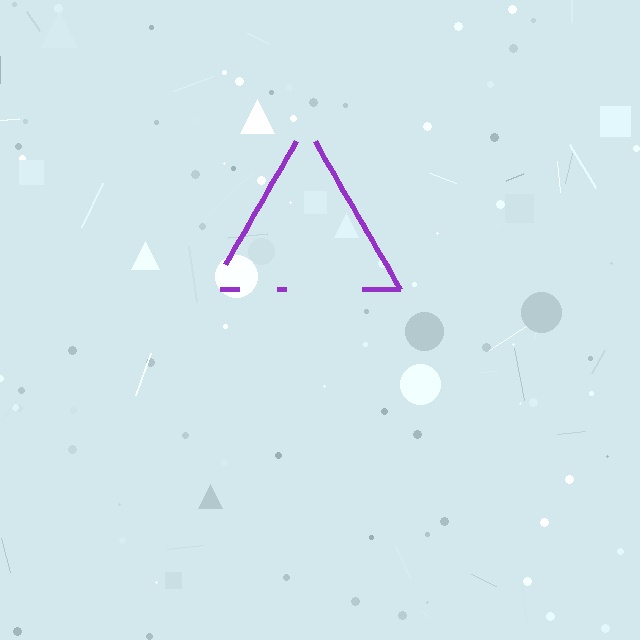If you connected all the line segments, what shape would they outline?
They would outline a triangle.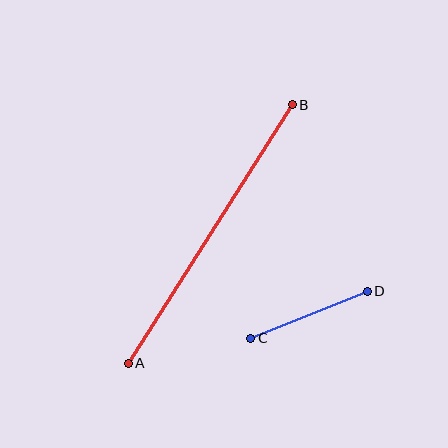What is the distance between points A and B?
The distance is approximately 306 pixels.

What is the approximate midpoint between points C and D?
The midpoint is at approximately (309, 315) pixels.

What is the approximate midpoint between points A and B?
The midpoint is at approximately (210, 234) pixels.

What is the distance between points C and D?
The distance is approximately 126 pixels.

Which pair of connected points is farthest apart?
Points A and B are farthest apart.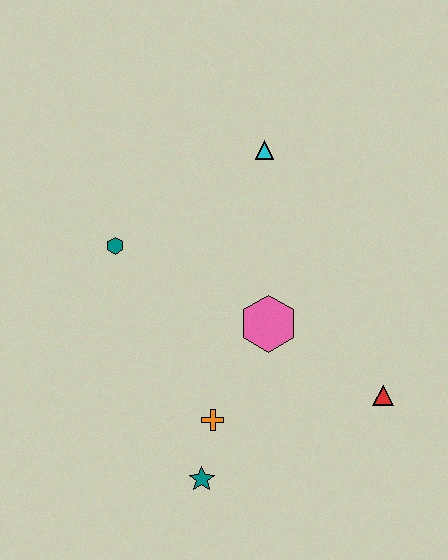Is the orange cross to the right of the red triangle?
No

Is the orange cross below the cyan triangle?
Yes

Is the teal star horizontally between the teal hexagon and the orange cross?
Yes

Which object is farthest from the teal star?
The cyan triangle is farthest from the teal star.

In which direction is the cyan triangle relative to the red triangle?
The cyan triangle is above the red triangle.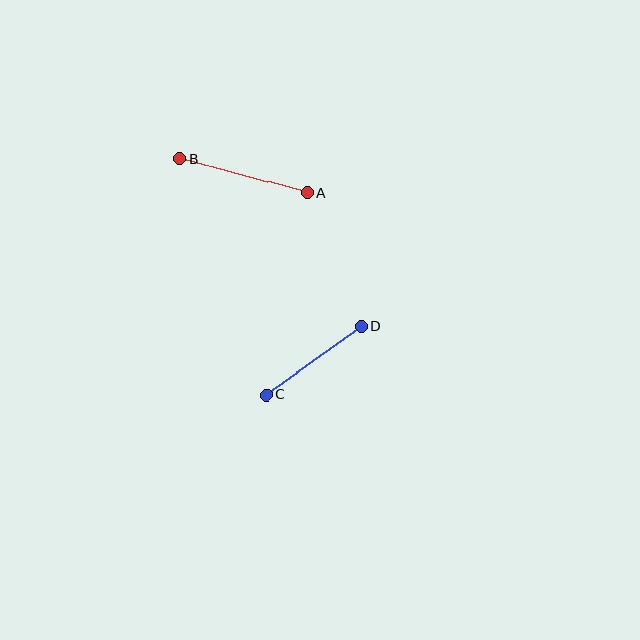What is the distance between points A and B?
The distance is approximately 131 pixels.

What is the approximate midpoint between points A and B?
The midpoint is at approximately (244, 176) pixels.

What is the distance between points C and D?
The distance is approximately 117 pixels.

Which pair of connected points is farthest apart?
Points A and B are farthest apart.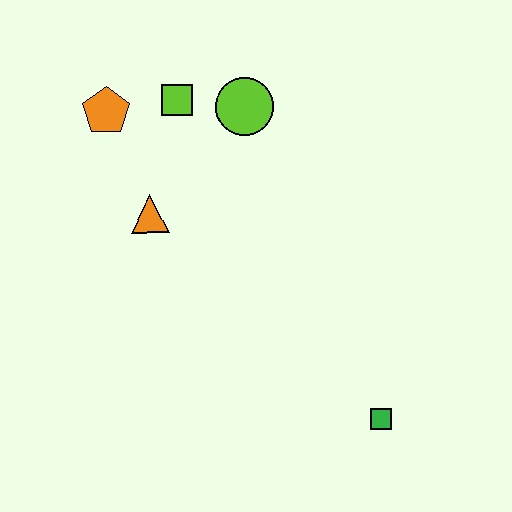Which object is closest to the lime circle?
The lime square is closest to the lime circle.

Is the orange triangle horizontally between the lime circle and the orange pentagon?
Yes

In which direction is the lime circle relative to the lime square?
The lime circle is to the right of the lime square.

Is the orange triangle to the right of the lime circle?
No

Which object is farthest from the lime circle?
The green square is farthest from the lime circle.